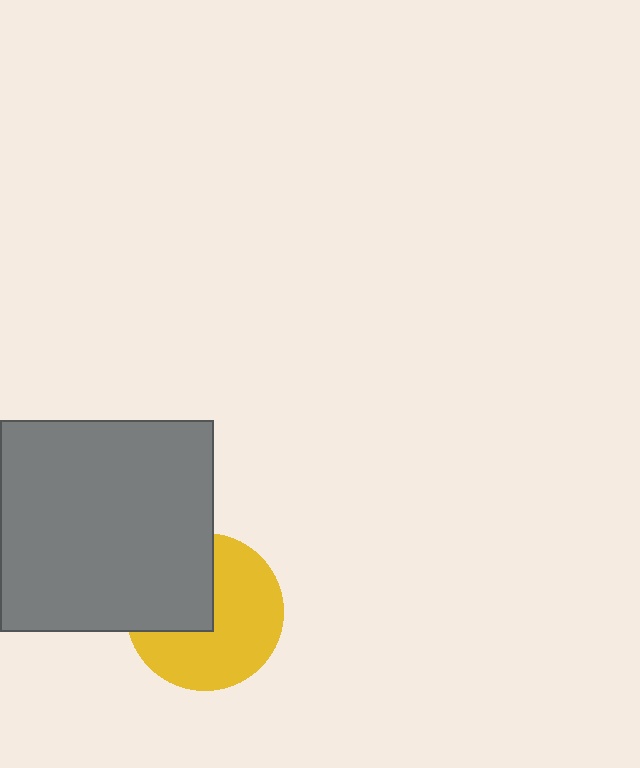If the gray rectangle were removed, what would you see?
You would see the complete yellow circle.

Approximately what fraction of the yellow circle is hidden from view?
Roughly 37% of the yellow circle is hidden behind the gray rectangle.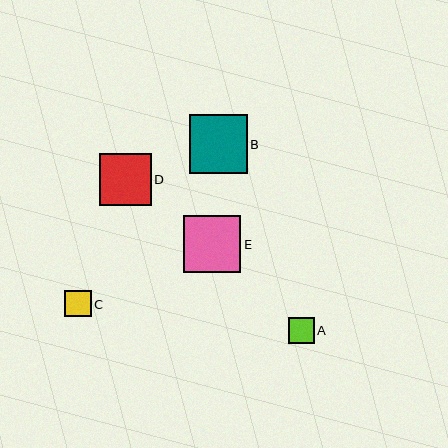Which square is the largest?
Square B is the largest with a size of approximately 58 pixels.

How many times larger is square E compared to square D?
Square E is approximately 1.1 times the size of square D.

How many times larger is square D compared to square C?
Square D is approximately 2.0 times the size of square C.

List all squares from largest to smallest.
From largest to smallest: B, E, D, C, A.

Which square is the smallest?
Square A is the smallest with a size of approximately 26 pixels.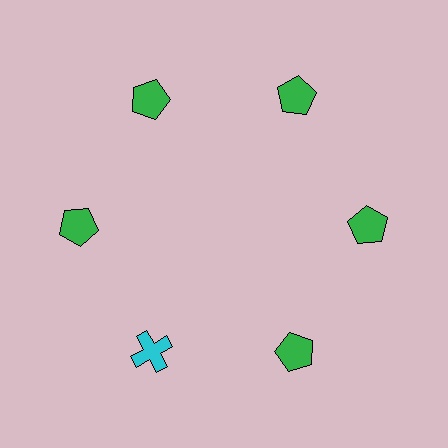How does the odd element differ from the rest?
It differs in both color (cyan instead of green) and shape (cross instead of pentagon).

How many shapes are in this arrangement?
There are 6 shapes arranged in a ring pattern.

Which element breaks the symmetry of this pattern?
The cyan cross at roughly the 7 o'clock position breaks the symmetry. All other shapes are green pentagons.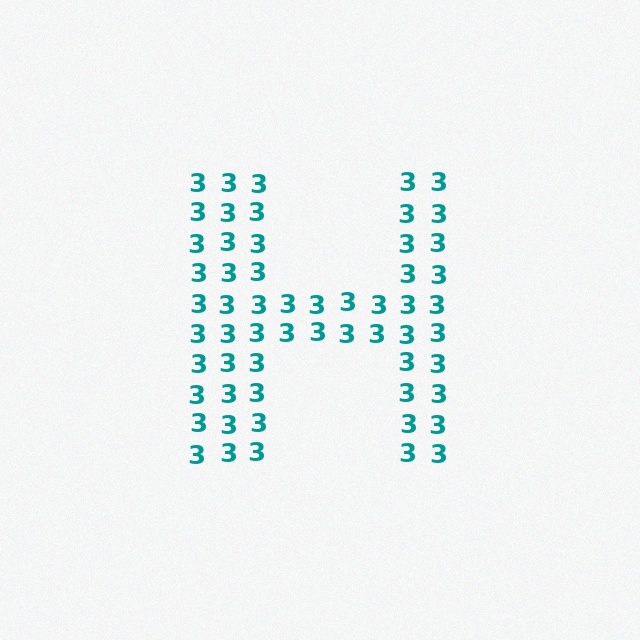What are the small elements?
The small elements are digit 3's.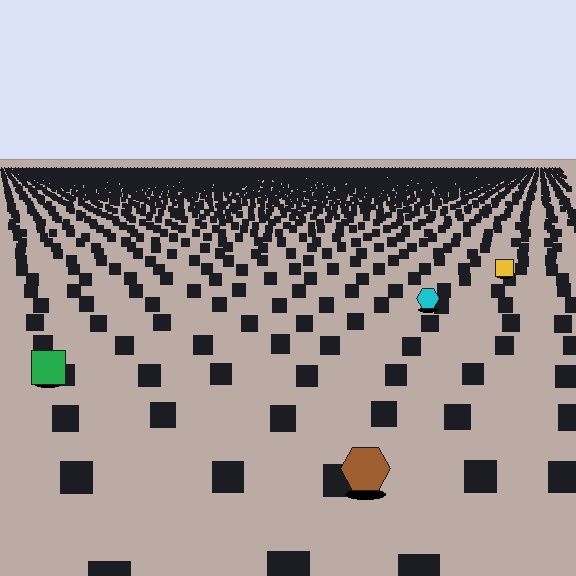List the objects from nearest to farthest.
From nearest to farthest: the brown hexagon, the green square, the cyan hexagon, the yellow square.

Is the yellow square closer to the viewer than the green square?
No. The green square is closer — you can tell from the texture gradient: the ground texture is coarser near it.